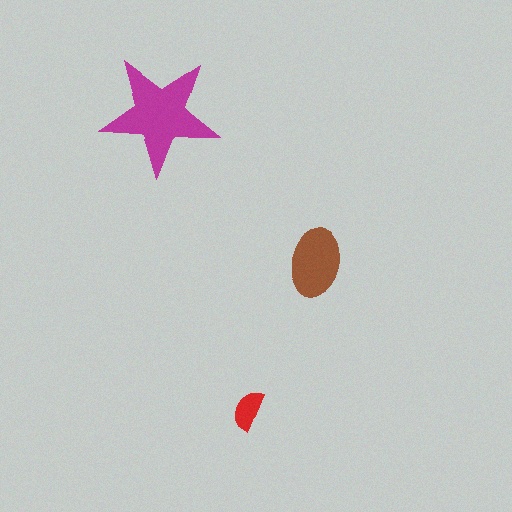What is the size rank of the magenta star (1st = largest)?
1st.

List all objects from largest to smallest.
The magenta star, the brown ellipse, the red semicircle.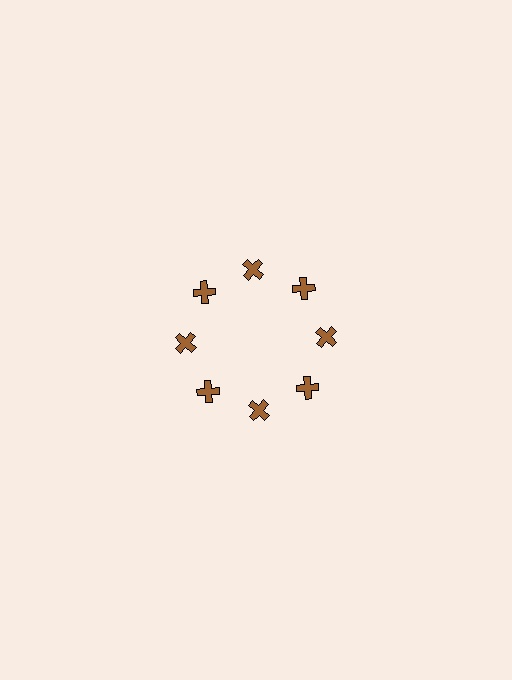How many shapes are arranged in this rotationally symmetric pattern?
There are 8 shapes, arranged in 8 groups of 1.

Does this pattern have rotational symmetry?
Yes, this pattern has 8-fold rotational symmetry. It looks the same after rotating 45 degrees around the center.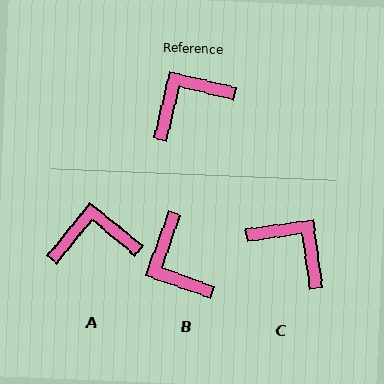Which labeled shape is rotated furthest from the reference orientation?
B, about 84 degrees away.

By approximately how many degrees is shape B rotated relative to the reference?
Approximately 84 degrees counter-clockwise.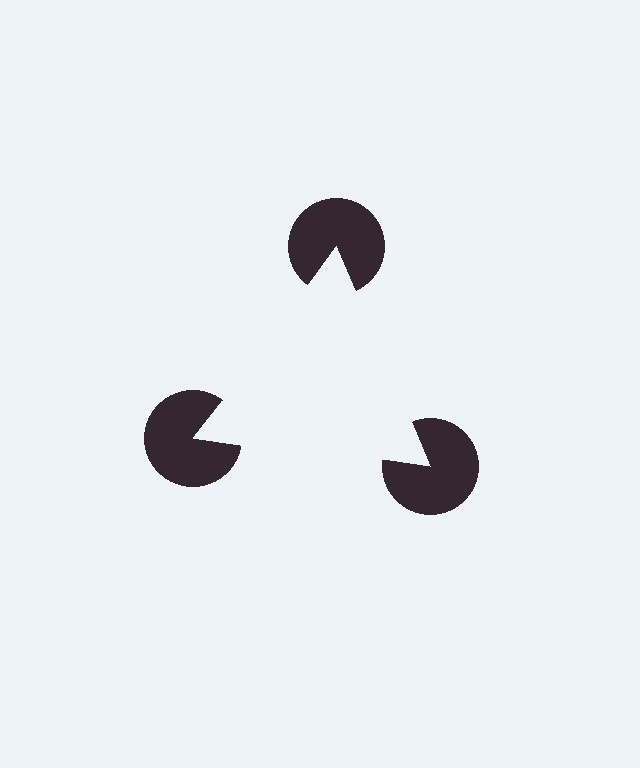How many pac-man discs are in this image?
There are 3 — one at each vertex of the illusory triangle.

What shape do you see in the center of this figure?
An illusory triangle — its edges are inferred from the aligned wedge cuts in the pac-man discs, not physically drawn.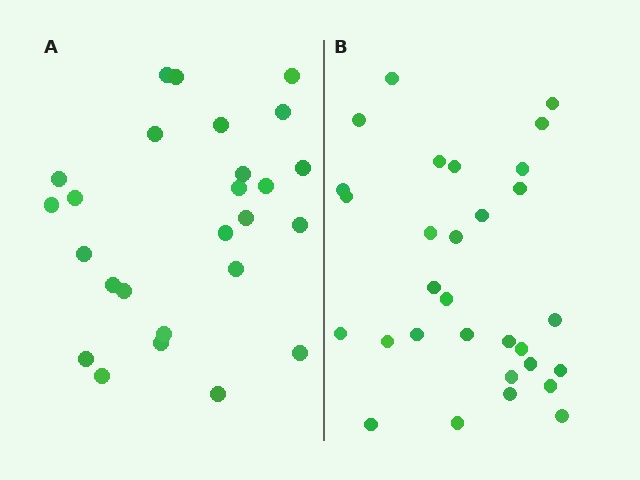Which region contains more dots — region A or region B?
Region B (the right region) has more dots.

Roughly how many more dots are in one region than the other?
Region B has about 4 more dots than region A.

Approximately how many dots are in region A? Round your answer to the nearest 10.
About 30 dots. (The exact count is 26, which rounds to 30.)